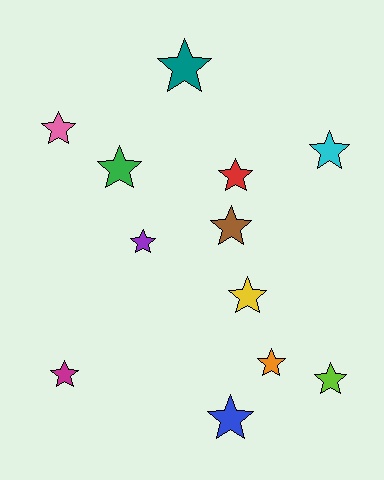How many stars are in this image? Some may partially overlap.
There are 12 stars.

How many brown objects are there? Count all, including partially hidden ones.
There is 1 brown object.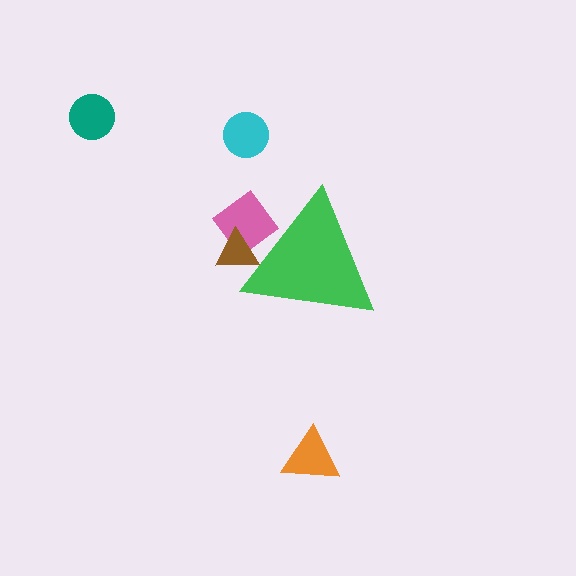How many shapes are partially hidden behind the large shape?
2 shapes are partially hidden.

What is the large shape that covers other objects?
A green triangle.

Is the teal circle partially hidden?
No, the teal circle is fully visible.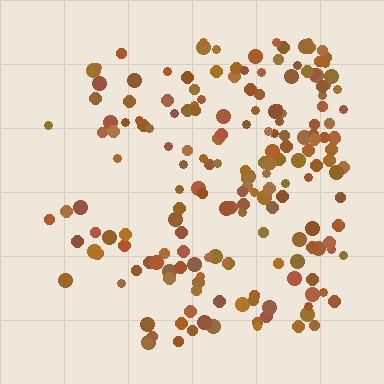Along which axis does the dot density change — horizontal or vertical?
Horizontal.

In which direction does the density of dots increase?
From left to right, with the right side densest.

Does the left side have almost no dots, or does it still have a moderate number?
Still a moderate number, just noticeably fewer than the right.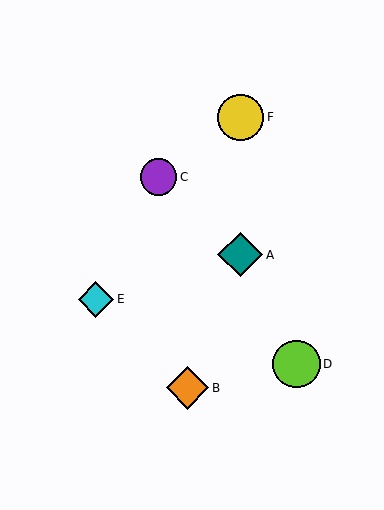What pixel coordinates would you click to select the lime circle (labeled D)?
Click at (297, 364) to select the lime circle D.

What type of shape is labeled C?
Shape C is a purple circle.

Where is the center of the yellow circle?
The center of the yellow circle is at (240, 117).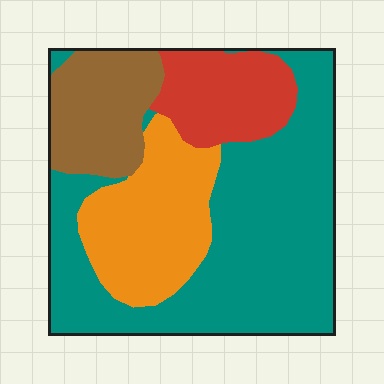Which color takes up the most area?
Teal, at roughly 50%.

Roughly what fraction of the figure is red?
Red covers around 15% of the figure.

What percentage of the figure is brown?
Brown covers about 15% of the figure.